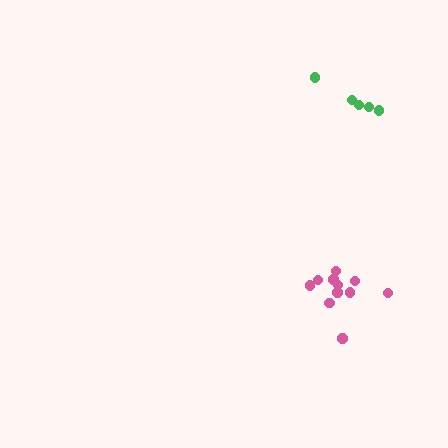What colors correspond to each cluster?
The clusters are colored: pink, green.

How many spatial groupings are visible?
There are 2 spatial groupings.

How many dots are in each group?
Group 1: 11 dots, Group 2: 5 dots (16 total).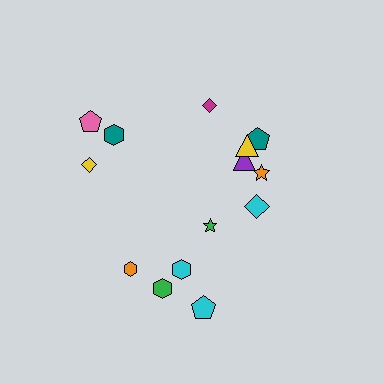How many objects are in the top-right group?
There are 6 objects.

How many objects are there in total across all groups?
There are 14 objects.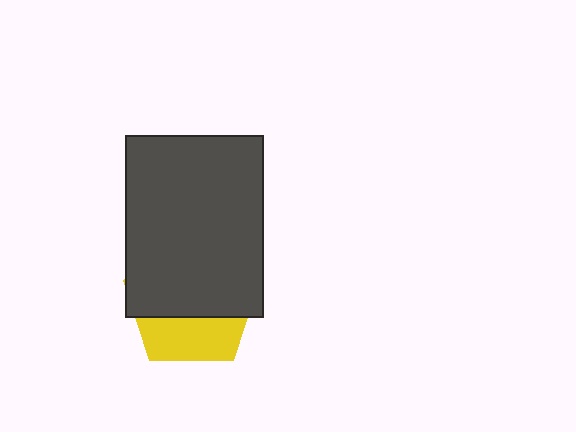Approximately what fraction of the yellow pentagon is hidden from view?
Roughly 65% of the yellow pentagon is hidden behind the dark gray rectangle.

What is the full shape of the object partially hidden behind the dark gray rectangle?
The partially hidden object is a yellow pentagon.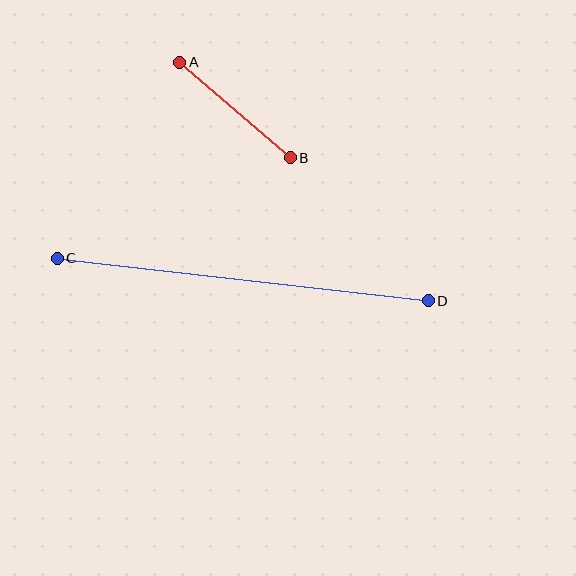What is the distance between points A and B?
The distance is approximately 146 pixels.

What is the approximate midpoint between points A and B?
The midpoint is at approximately (235, 110) pixels.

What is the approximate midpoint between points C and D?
The midpoint is at approximately (243, 280) pixels.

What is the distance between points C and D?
The distance is approximately 374 pixels.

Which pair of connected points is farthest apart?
Points C and D are farthest apart.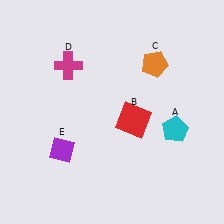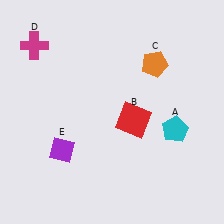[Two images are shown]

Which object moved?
The magenta cross (D) moved left.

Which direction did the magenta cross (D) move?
The magenta cross (D) moved left.